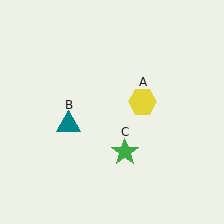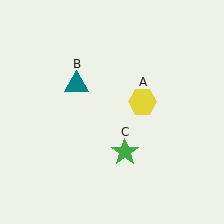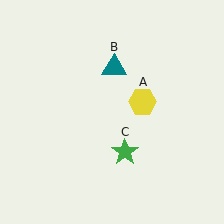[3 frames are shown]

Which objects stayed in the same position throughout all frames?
Yellow hexagon (object A) and green star (object C) remained stationary.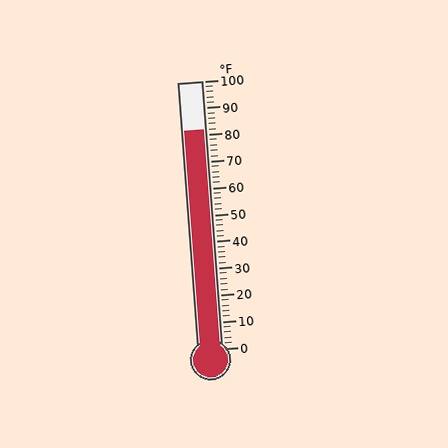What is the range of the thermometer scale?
The thermometer scale ranges from 0°F to 100°F.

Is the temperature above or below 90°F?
The temperature is below 90°F.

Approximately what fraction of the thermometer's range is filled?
The thermometer is filled to approximately 80% of its range.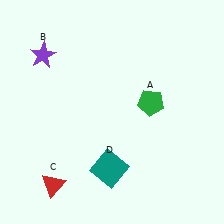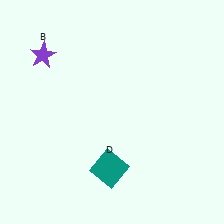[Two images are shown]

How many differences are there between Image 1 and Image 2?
There are 2 differences between the two images.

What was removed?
The green pentagon (A), the red triangle (C) were removed in Image 2.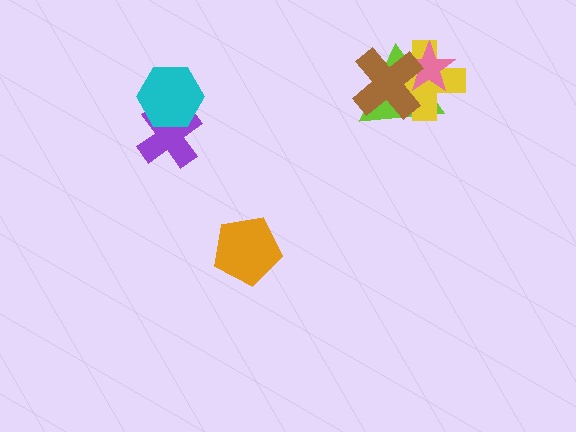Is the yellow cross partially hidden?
Yes, it is partially covered by another shape.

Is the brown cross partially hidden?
No, no other shape covers it.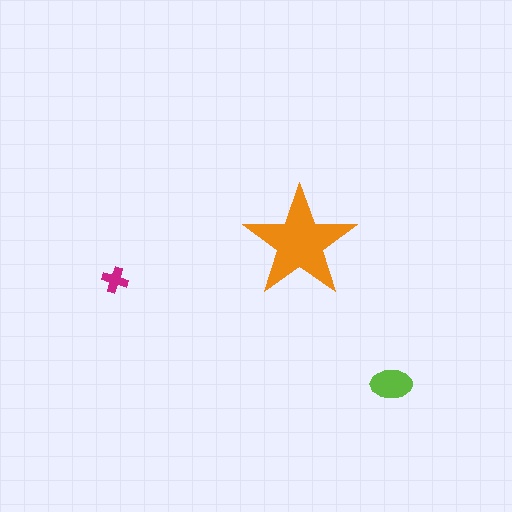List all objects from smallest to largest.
The magenta cross, the lime ellipse, the orange star.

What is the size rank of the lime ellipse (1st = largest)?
2nd.